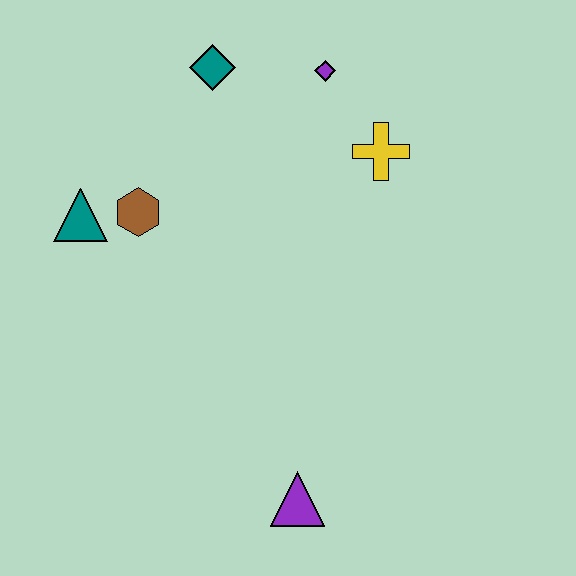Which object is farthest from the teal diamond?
The purple triangle is farthest from the teal diamond.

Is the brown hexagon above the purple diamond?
No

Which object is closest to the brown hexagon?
The teal triangle is closest to the brown hexagon.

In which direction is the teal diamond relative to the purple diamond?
The teal diamond is to the left of the purple diamond.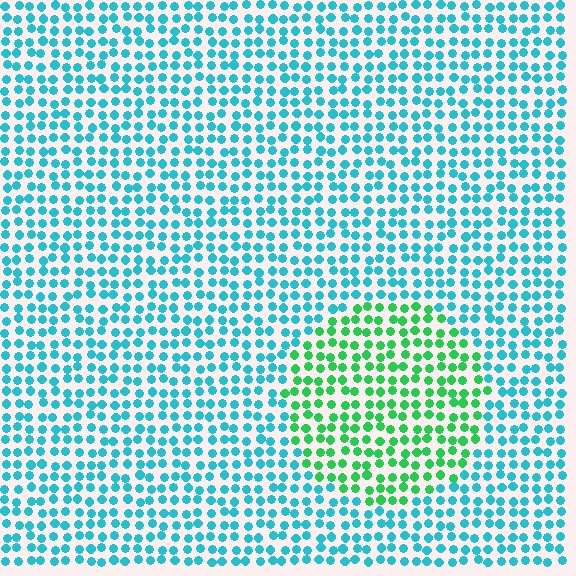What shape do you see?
I see a circle.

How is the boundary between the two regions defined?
The boundary is defined purely by a slight shift in hue (about 49 degrees). Spacing, size, and orientation are identical on both sides.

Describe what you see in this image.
The image is filled with small cyan elements in a uniform arrangement. A circle-shaped region is visible where the elements are tinted to a slightly different hue, forming a subtle color boundary.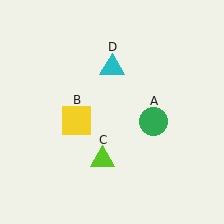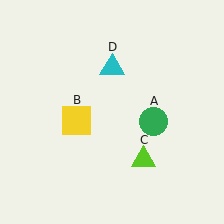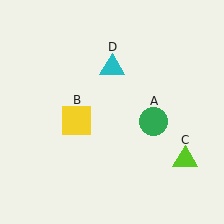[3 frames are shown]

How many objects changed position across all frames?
1 object changed position: lime triangle (object C).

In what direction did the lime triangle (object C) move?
The lime triangle (object C) moved right.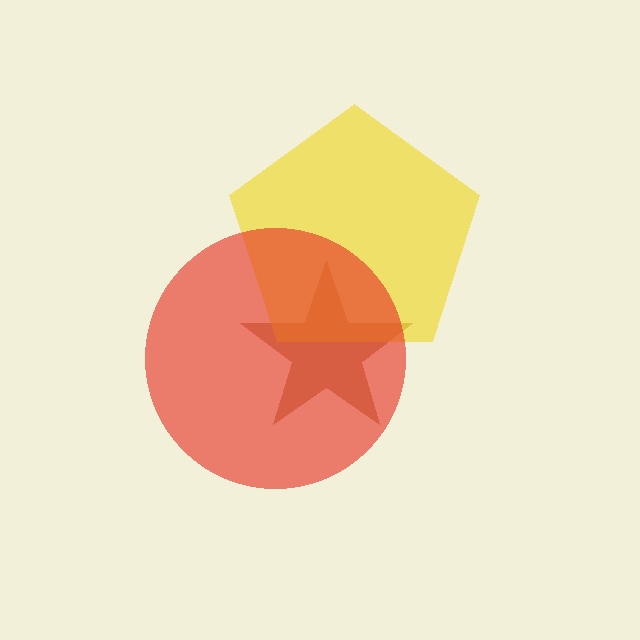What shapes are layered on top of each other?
The layered shapes are: a brown star, a yellow pentagon, a red circle.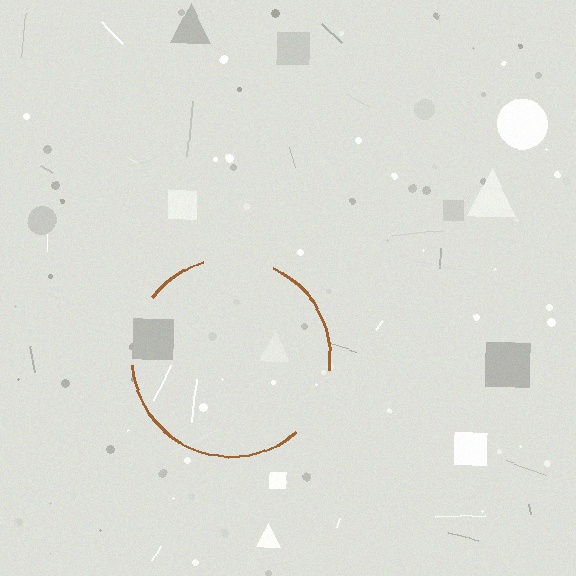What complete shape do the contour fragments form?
The contour fragments form a circle.